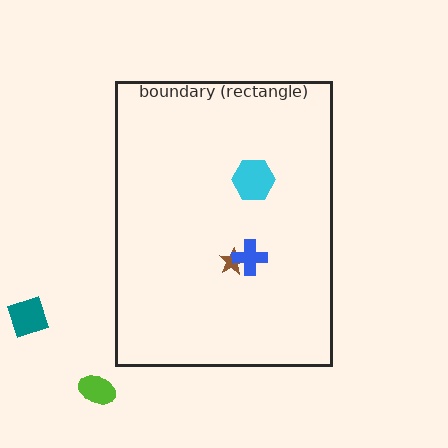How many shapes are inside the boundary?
3 inside, 2 outside.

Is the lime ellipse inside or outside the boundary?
Outside.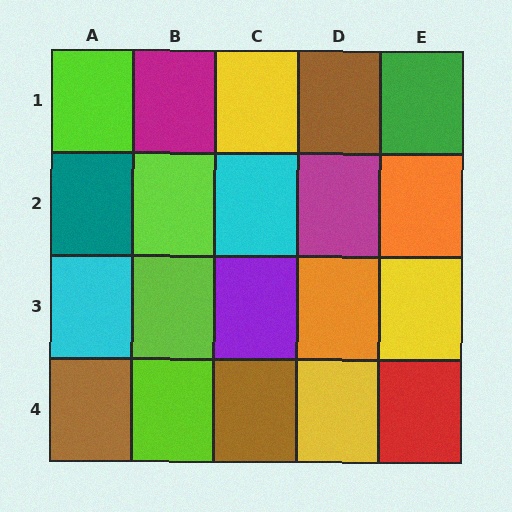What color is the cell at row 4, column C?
Brown.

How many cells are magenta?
2 cells are magenta.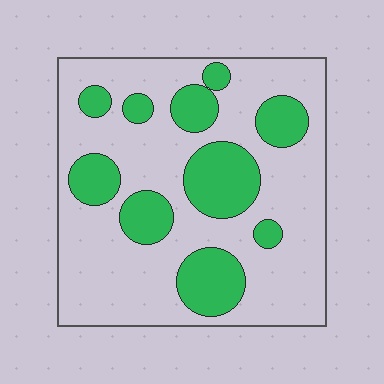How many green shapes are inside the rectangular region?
10.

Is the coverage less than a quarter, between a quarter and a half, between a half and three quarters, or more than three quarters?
Between a quarter and a half.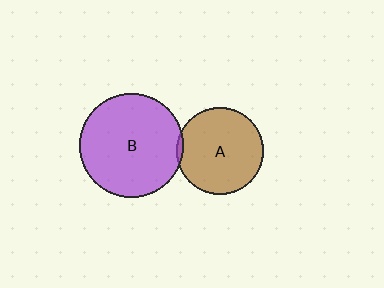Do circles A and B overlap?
Yes.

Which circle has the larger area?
Circle B (purple).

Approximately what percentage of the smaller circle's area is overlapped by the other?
Approximately 5%.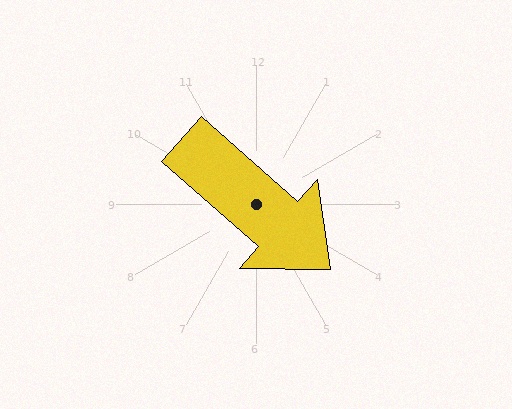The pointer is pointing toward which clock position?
Roughly 4 o'clock.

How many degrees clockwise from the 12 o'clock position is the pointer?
Approximately 131 degrees.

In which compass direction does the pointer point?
Southeast.